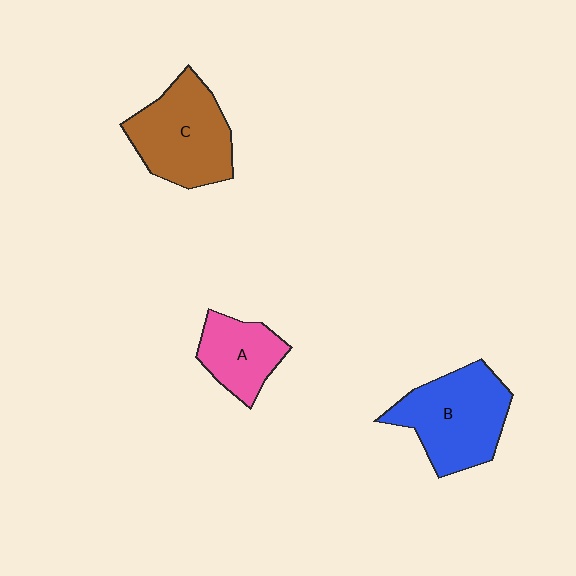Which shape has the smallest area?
Shape A (pink).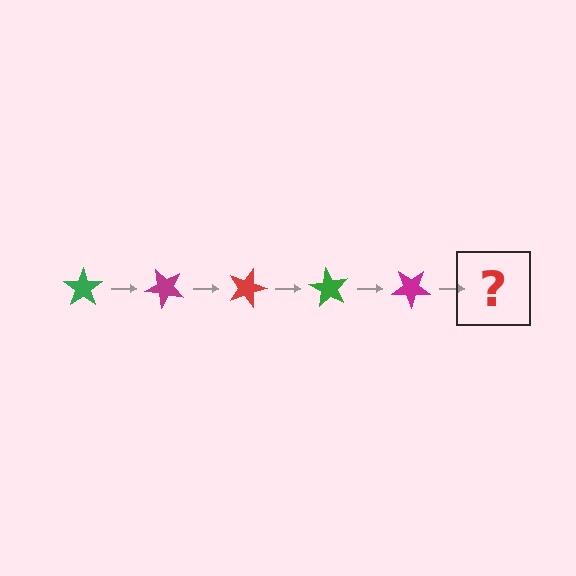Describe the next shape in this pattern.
It should be a red star, rotated 225 degrees from the start.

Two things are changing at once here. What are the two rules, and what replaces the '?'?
The two rules are that it rotates 45 degrees each step and the color cycles through green, magenta, and red. The '?' should be a red star, rotated 225 degrees from the start.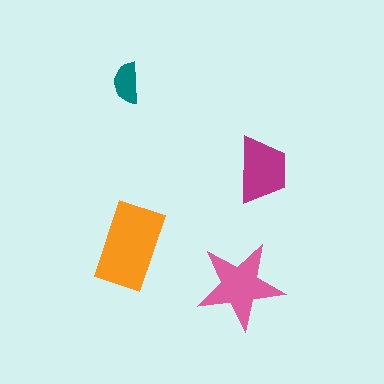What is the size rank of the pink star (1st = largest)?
2nd.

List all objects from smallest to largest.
The teal semicircle, the magenta trapezoid, the pink star, the orange rectangle.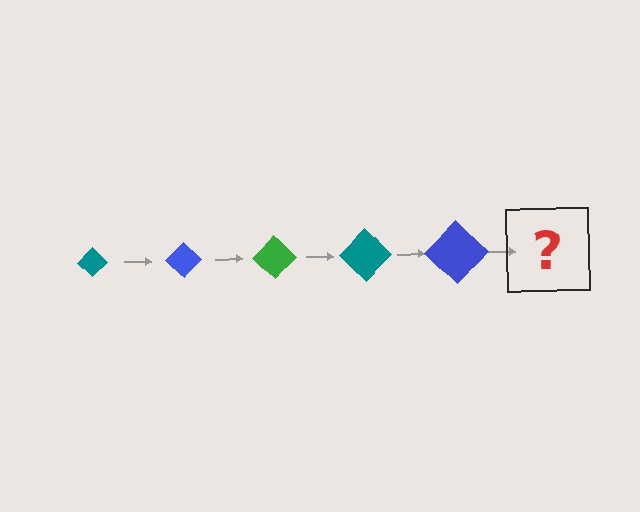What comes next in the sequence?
The next element should be a green diamond, larger than the previous one.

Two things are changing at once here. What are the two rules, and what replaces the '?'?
The two rules are that the diamond grows larger each step and the color cycles through teal, blue, and green. The '?' should be a green diamond, larger than the previous one.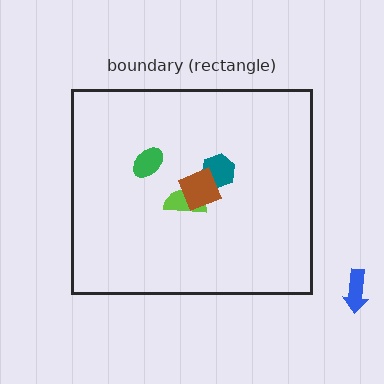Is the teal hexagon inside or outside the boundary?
Inside.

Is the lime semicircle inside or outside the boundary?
Inside.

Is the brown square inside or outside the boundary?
Inside.